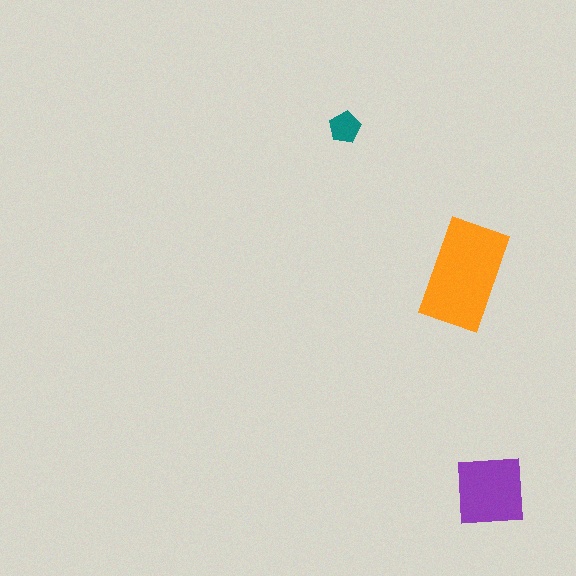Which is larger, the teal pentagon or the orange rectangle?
The orange rectangle.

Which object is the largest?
The orange rectangle.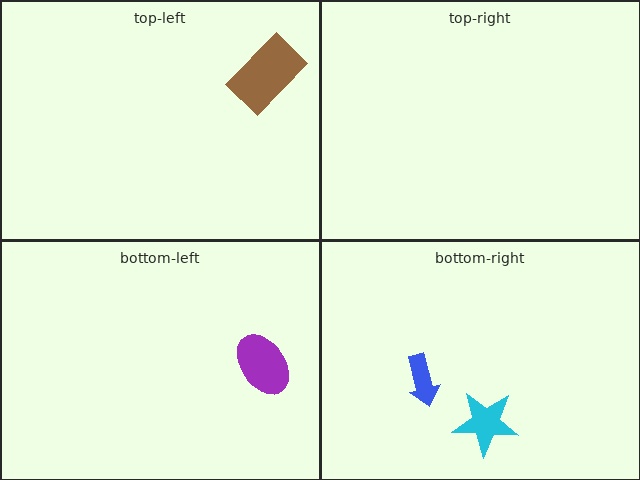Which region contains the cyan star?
The bottom-right region.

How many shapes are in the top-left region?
1.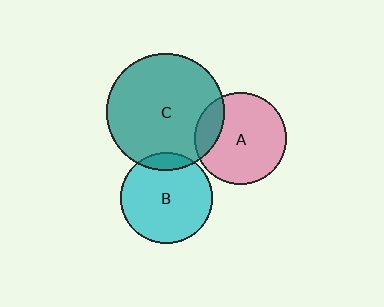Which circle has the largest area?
Circle C (teal).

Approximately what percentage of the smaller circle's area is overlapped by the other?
Approximately 10%.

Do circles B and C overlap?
Yes.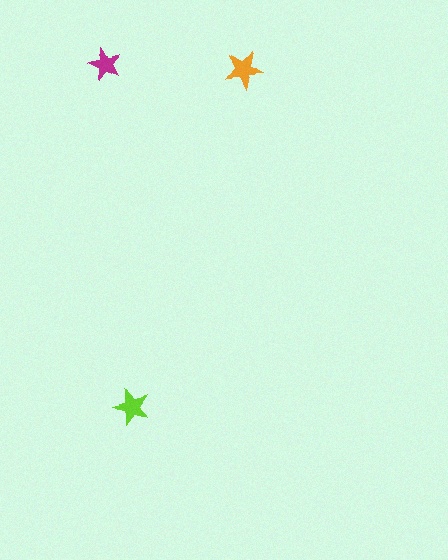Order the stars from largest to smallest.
the orange one, the lime one, the magenta one.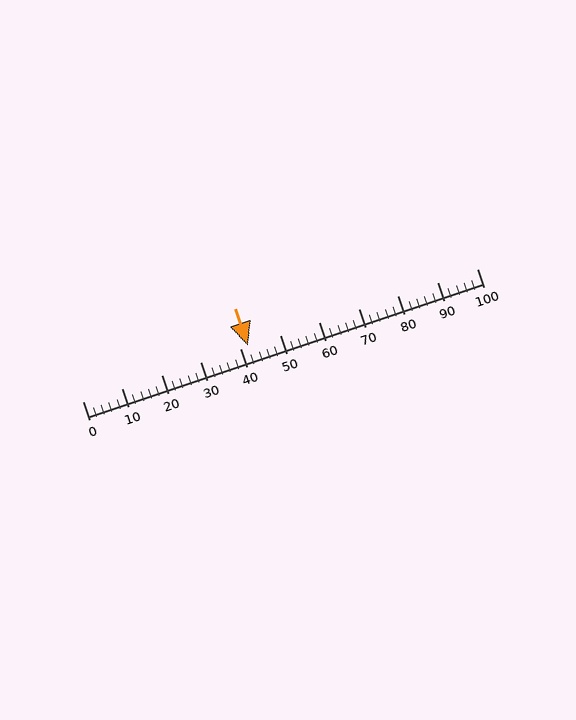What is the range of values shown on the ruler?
The ruler shows values from 0 to 100.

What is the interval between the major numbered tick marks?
The major tick marks are spaced 10 units apart.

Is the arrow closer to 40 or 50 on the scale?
The arrow is closer to 40.